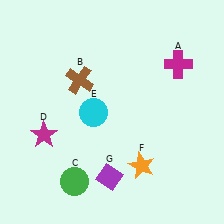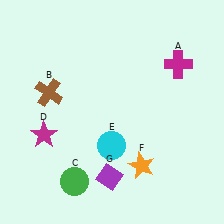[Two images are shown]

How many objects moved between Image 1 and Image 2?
2 objects moved between the two images.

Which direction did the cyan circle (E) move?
The cyan circle (E) moved down.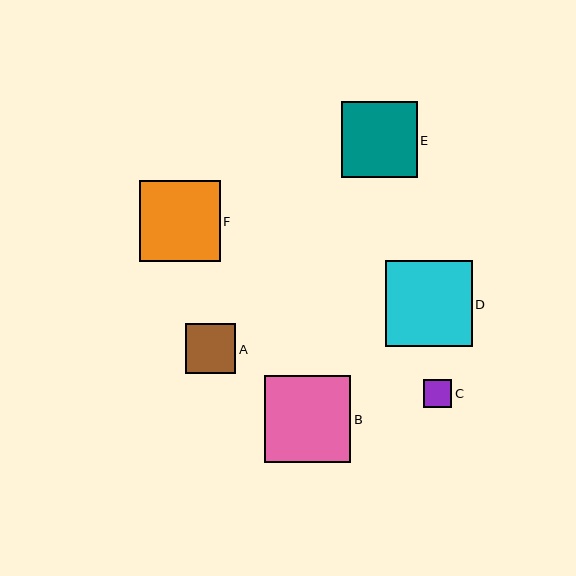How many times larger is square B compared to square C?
Square B is approximately 3.1 times the size of square C.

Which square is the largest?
Square D is the largest with a size of approximately 86 pixels.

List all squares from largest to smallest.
From largest to smallest: D, B, F, E, A, C.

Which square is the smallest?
Square C is the smallest with a size of approximately 28 pixels.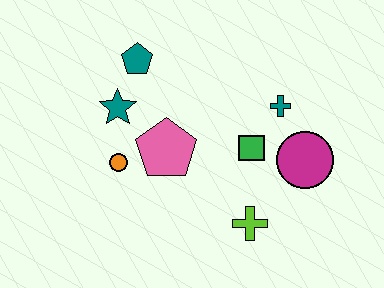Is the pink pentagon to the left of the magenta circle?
Yes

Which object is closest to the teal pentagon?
The teal star is closest to the teal pentagon.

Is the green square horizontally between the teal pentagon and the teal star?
No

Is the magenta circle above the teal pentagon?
No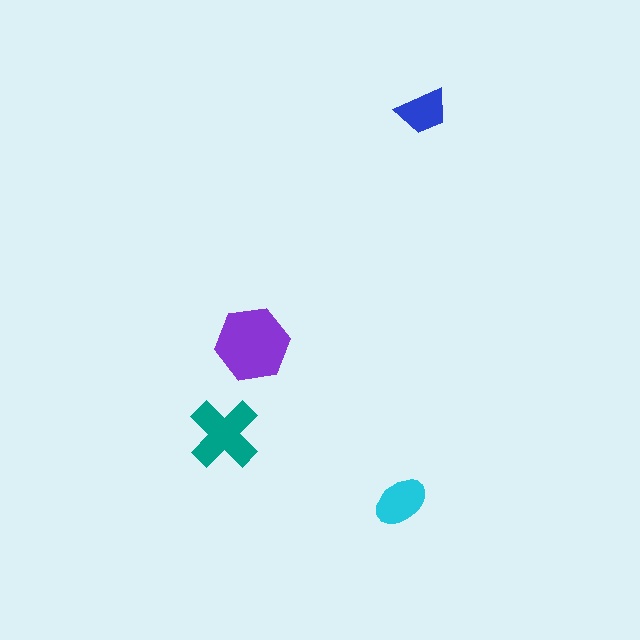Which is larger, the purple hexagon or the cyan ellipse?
The purple hexagon.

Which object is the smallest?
The blue trapezoid.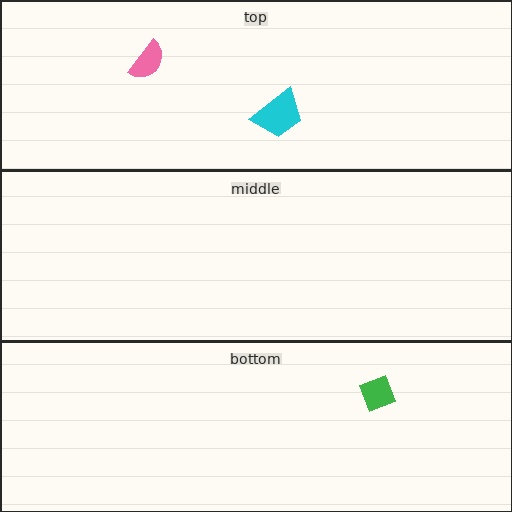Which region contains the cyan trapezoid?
The top region.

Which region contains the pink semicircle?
The top region.